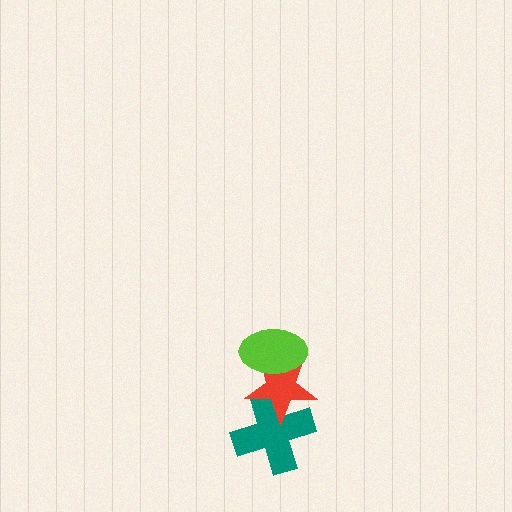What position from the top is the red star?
The red star is 2nd from the top.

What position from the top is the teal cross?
The teal cross is 3rd from the top.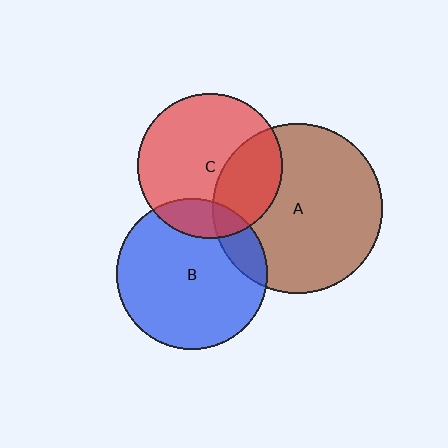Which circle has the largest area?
Circle A (brown).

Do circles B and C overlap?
Yes.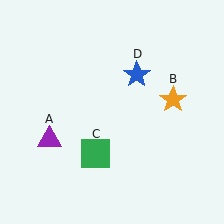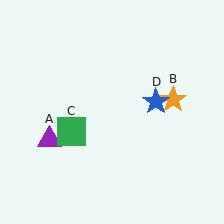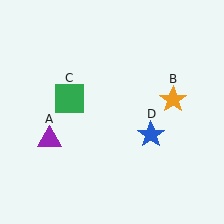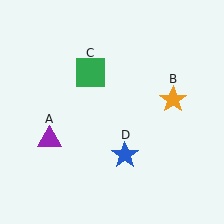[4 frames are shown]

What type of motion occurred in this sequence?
The green square (object C), blue star (object D) rotated clockwise around the center of the scene.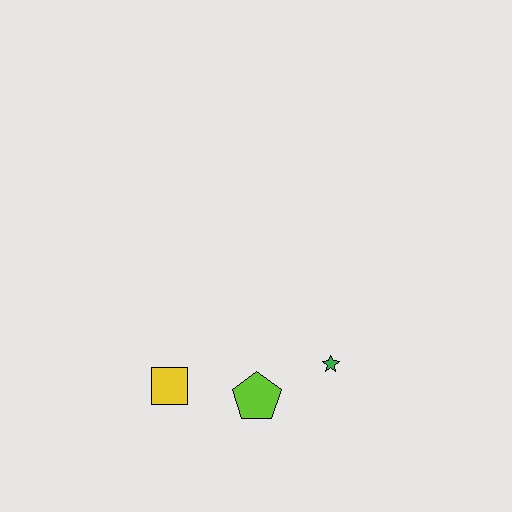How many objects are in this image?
There are 3 objects.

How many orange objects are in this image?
There are no orange objects.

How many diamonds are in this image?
There are no diamonds.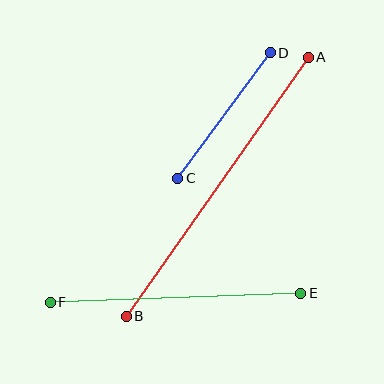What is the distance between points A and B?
The distance is approximately 317 pixels.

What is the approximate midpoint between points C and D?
The midpoint is at approximately (224, 115) pixels.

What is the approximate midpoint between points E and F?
The midpoint is at approximately (175, 298) pixels.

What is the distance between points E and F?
The distance is approximately 251 pixels.